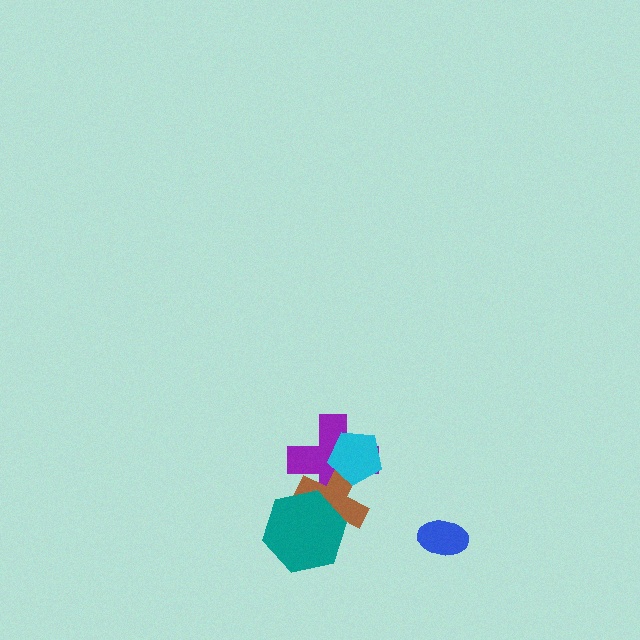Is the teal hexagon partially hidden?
No, no other shape covers it.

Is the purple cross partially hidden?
Yes, it is partially covered by another shape.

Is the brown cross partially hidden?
Yes, it is partially covered by another shape.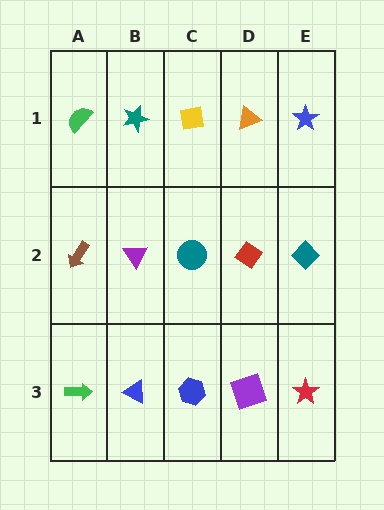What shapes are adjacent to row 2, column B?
A teal star (row 1, column B), a blue triangle (row 3, column B), a brown arrow (row 2, column A), a teal circle (row 2, column C).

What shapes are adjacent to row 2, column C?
A yellow square (row 1, column C), a blue hexagon (row 3, column C), a purple triangle (row 2, column B), a red diamond (row 2, column D).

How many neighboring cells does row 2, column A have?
3.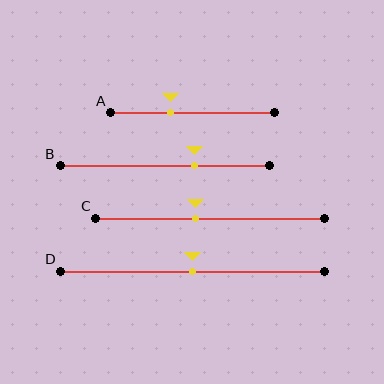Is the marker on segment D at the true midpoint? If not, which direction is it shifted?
Yes, the marker on segment D is at the true midpoint.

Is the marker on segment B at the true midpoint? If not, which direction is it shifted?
No, the marker on segment B is shifted to the right by about 14% of the segment length.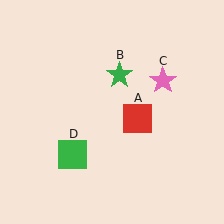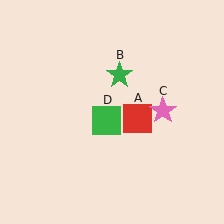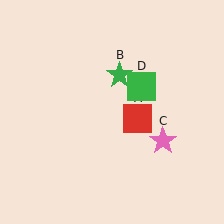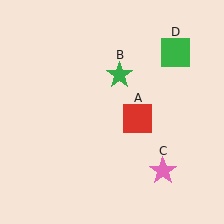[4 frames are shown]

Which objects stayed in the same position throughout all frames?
Red square (object A) and green star (object B) remained stationary.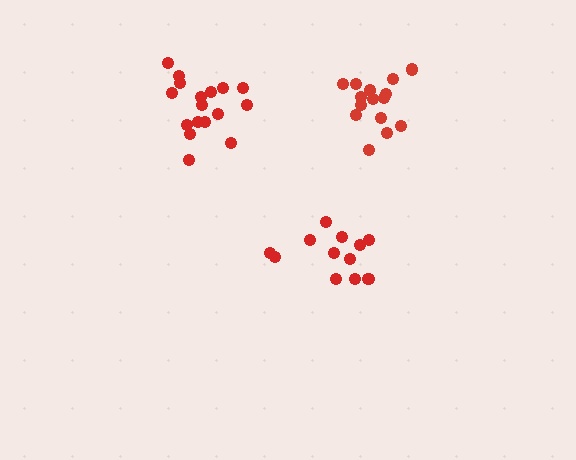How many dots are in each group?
Group 1: 17 dots, Group 2: 12 dots, Group 3: 15 dots (44 total).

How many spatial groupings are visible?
There are 3 spatial groupings.